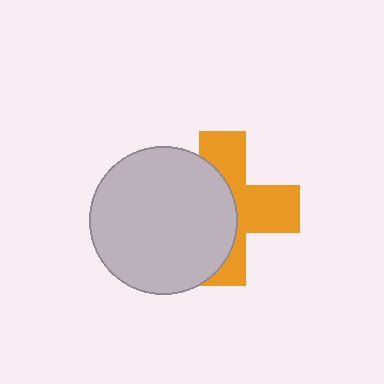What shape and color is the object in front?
The object in front is a light gray circle.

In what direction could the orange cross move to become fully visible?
The orange cross could move right. That would shift it out from behind the light gray circle entirely.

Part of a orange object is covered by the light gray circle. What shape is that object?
It is a cross.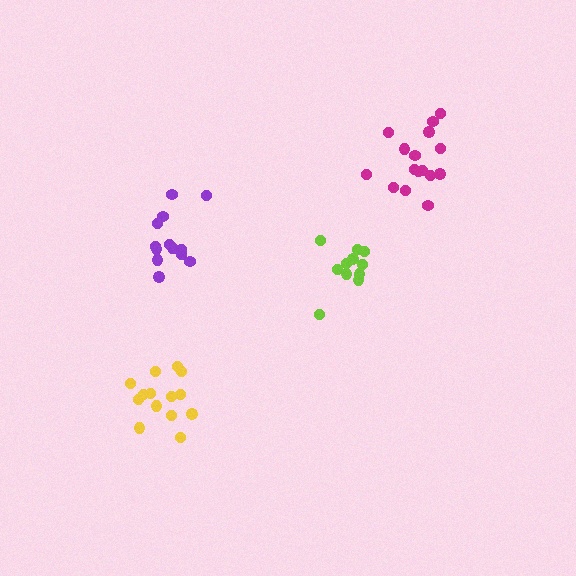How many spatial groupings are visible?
There are 4 spatial groupings.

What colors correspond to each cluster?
The clusters are colored: lime, purple, yellow, magenta.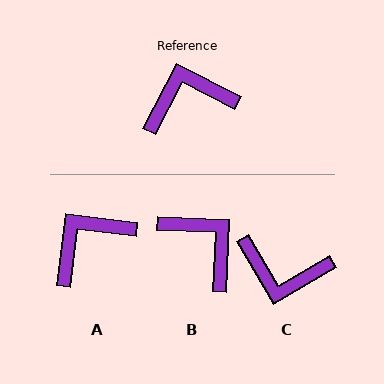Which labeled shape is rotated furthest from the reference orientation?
C, about 147 degrees away.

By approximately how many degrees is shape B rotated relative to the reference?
Approximately 65 degrees clockwise.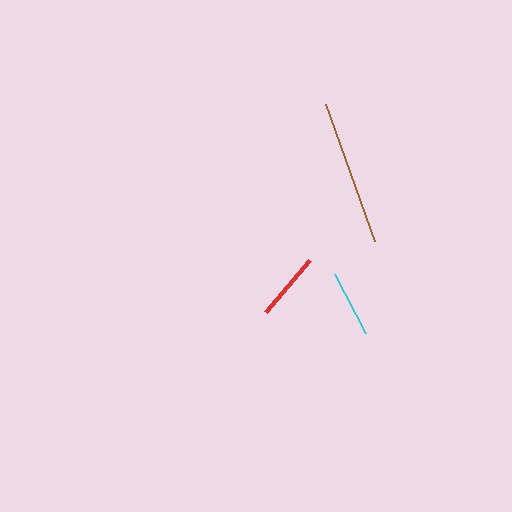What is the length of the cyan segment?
The cyan segment is approximately 67 pixels long.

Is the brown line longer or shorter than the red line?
The brown line is longer than the red line.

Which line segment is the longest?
The brown line is the longest at approximately 146 pixels.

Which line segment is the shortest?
The cyan line is the shortest at approximately 67 pixels.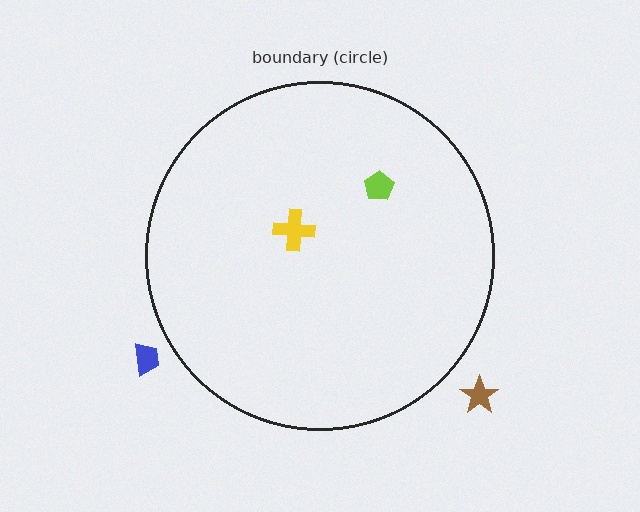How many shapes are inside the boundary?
2 inside, 2 outside.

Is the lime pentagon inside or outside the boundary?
Inside.